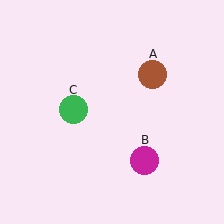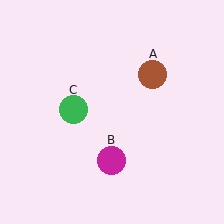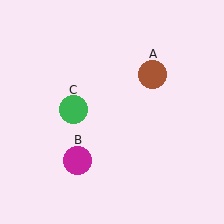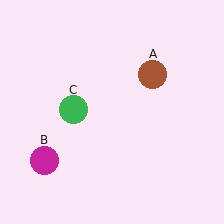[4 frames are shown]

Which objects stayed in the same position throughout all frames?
Brown circle (object A) and green circle (object C) remained stationary.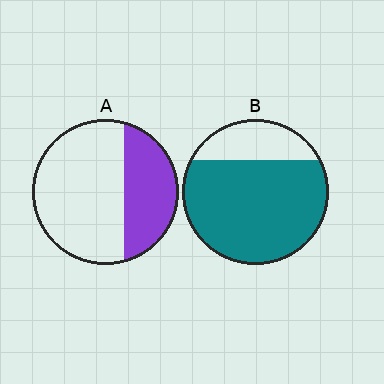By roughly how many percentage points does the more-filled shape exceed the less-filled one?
By roughly 45 percentage points (B over A).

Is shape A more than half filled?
No.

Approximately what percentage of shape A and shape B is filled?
A is approximately 35% and B is approximately 75%.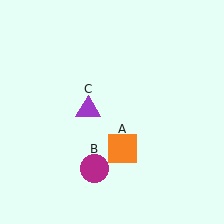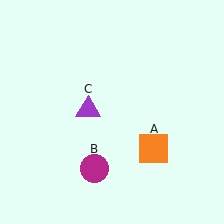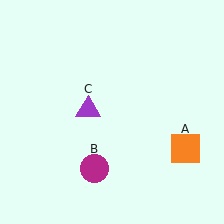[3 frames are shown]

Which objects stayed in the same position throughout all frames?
Magenta circle (object B) and purple triangle (object C) remained stationary.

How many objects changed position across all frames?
1 object changed position: orange square (object A).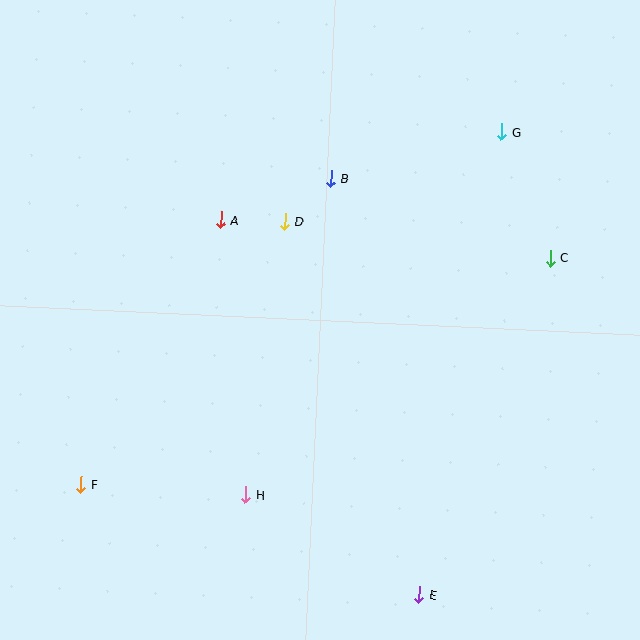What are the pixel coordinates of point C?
Point C is at (550, 258).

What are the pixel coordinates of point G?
Point G is at (502, 132).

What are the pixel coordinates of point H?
Point H is at (246, 494).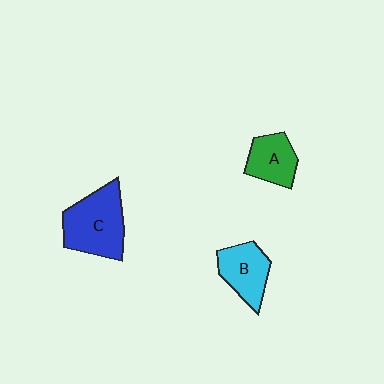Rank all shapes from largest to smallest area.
From largest to smallest: C (blue), B (cyan), A (green).